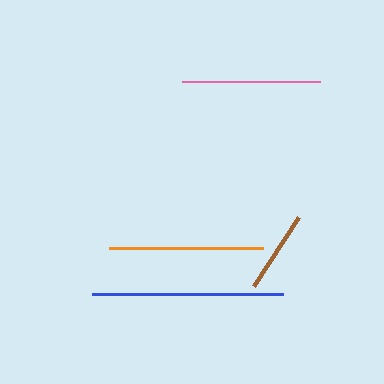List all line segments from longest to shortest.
From longest to shortest: blue, orange, pink, brown.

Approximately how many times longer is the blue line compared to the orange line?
The blue line is approximately 1.2 times the length of the orange line.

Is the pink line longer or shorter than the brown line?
The pink line is longer than the brown line.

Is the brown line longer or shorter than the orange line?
The orange line is longer than the brown line.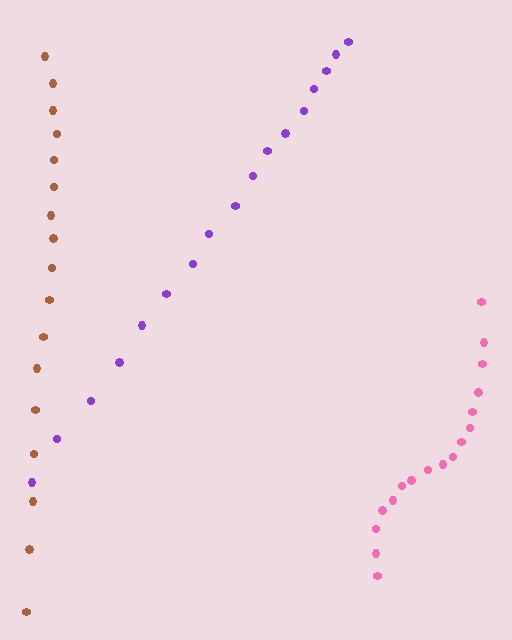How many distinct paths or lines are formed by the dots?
There are 3 distinct paths.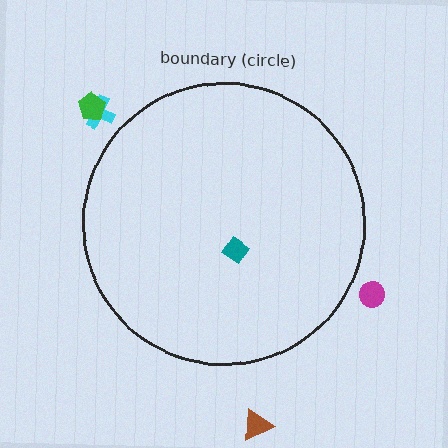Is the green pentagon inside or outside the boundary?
Outside.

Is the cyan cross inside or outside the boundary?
Outside.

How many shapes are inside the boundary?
1 inside, 4 outside.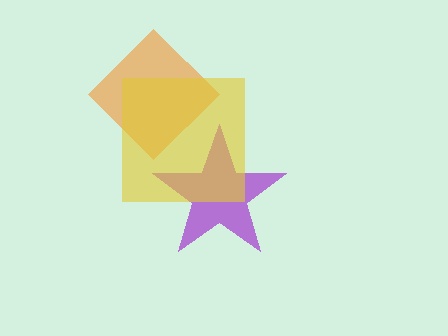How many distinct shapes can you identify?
There are 3 distinct shapes: an orange diamond, a purple star, a yellow square.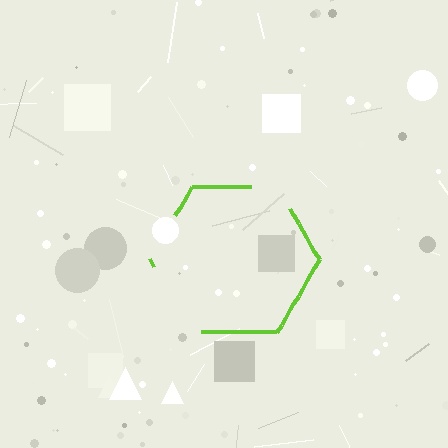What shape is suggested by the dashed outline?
The dashed outline suggests a hexagon.